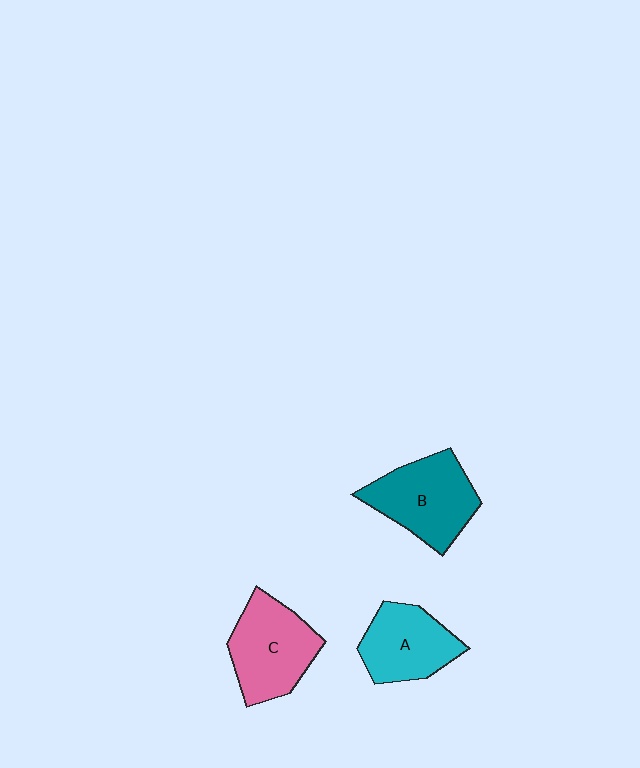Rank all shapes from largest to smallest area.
From largest to smallest: B (teal), C (pink), A (cyan).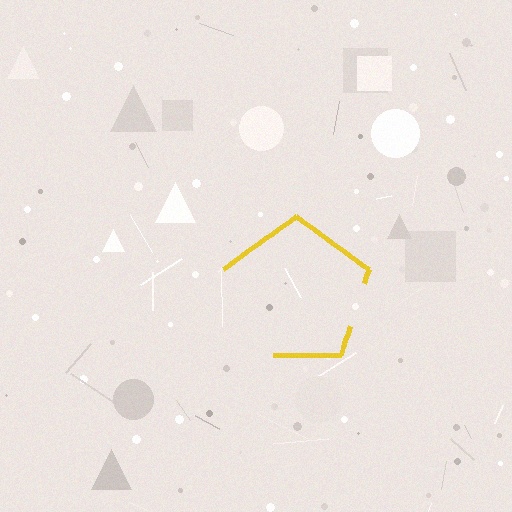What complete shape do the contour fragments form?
The contour fragments form a pentagon.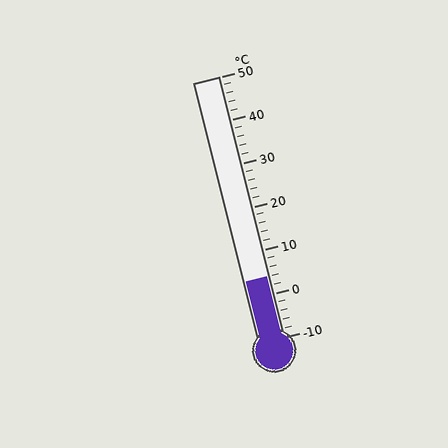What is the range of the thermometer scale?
The thermometer scale ranges from -10°C to 50°C.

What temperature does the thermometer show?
The thermometer shows approximately 4°C.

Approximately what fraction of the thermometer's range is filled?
The thermometer is filled to approximately 25% of its range.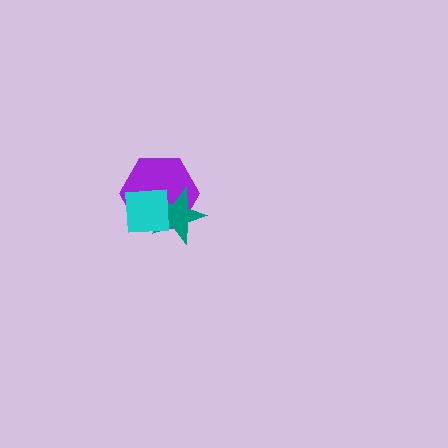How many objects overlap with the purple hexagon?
2 objects overlap with the purple hexagon.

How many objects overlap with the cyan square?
2 objects overlap with the cyan square.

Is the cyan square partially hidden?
No, no other shape covers it.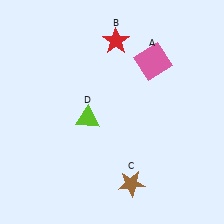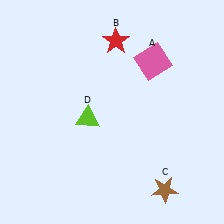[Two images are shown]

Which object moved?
The brown star (C) moved right.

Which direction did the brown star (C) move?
The brown star (C) moved right.